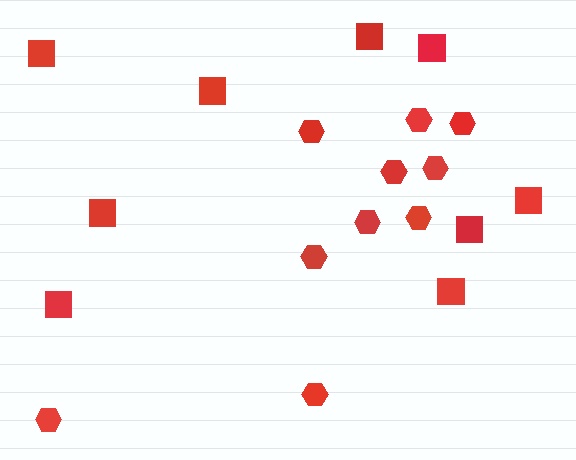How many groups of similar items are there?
There are 2 groups: one group of squares (9) and one group of hexagons (10).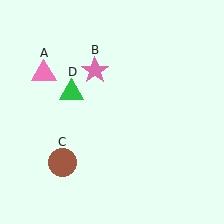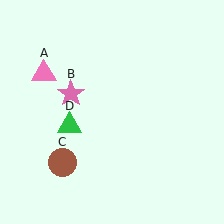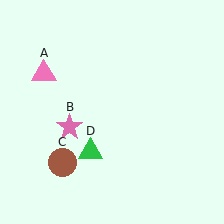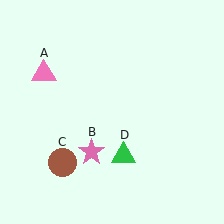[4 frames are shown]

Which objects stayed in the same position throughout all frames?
Pink triangle (object A) and brown circle (object C) remained stationary.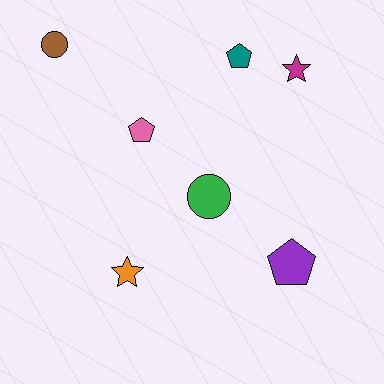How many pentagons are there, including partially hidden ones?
There are 3 pentagons.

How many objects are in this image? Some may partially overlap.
There are 7 objects.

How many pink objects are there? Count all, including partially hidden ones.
There is 1 pink object.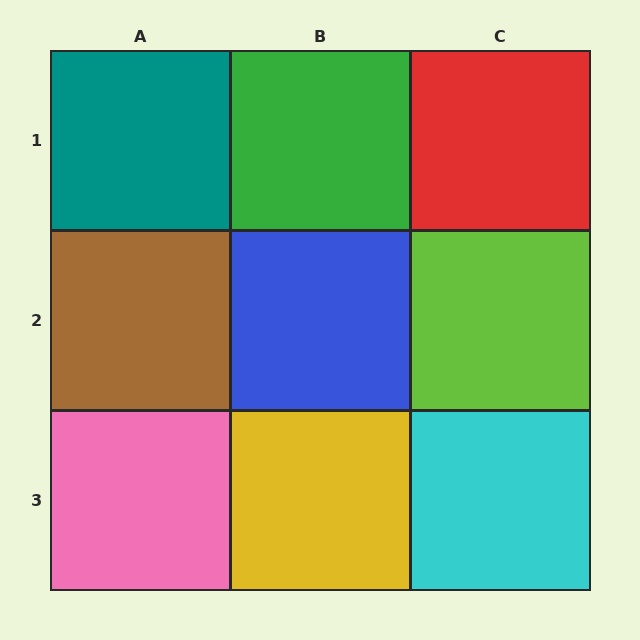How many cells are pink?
1 cell is pink.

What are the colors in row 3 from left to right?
Pink, yellow, cyan.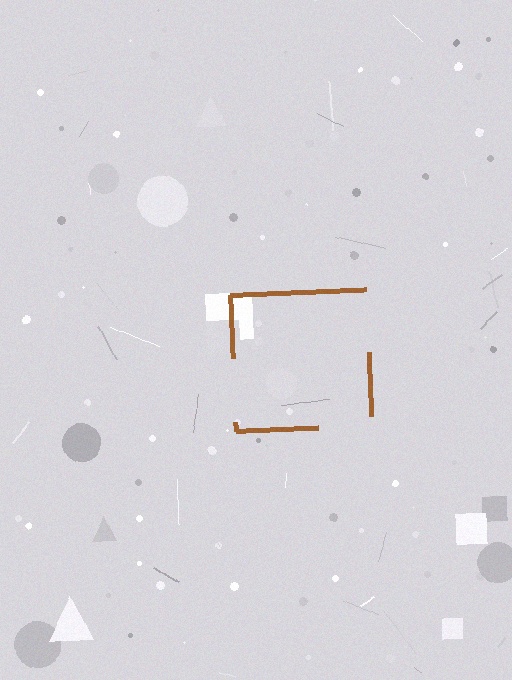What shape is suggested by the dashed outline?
The dashed outline suggests a square.